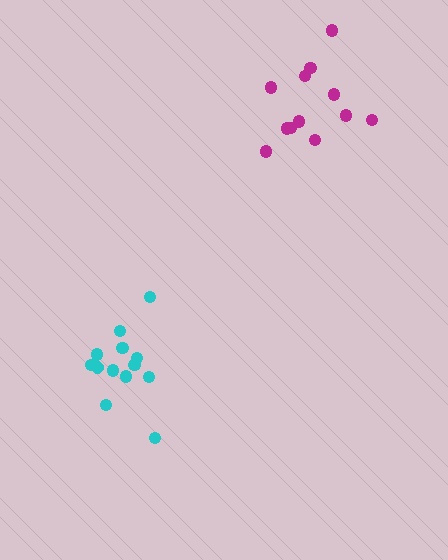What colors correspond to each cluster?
The clusters are colored: magenta, cyan.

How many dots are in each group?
Group 1: 12 dots, Group 2: 13 dots (25 total).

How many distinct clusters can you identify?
There are 2 distinct clusters.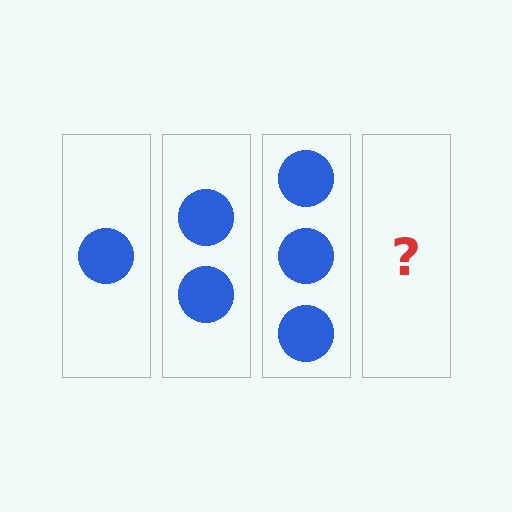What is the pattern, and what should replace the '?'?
The pattern is that each step adds one more circle. The '?' should be 4 circles.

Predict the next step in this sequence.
The next step is 4 circles.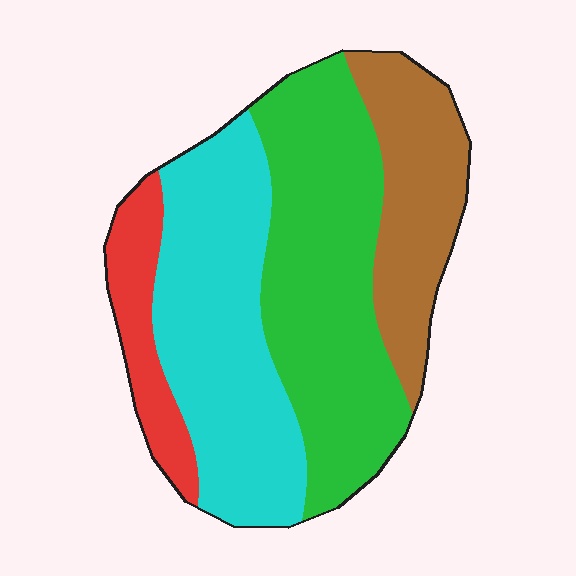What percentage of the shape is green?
Green takes up about three eighths (3/8) of the shape.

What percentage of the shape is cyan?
Cyan covers 33% of the shape.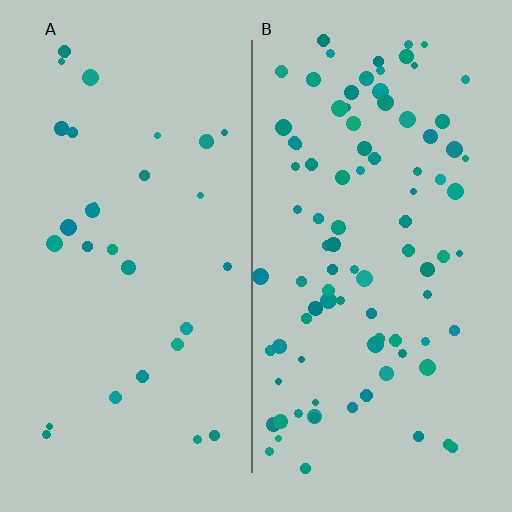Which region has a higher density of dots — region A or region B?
B (the right).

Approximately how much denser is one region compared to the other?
Approximately 3.2× — region B over region A.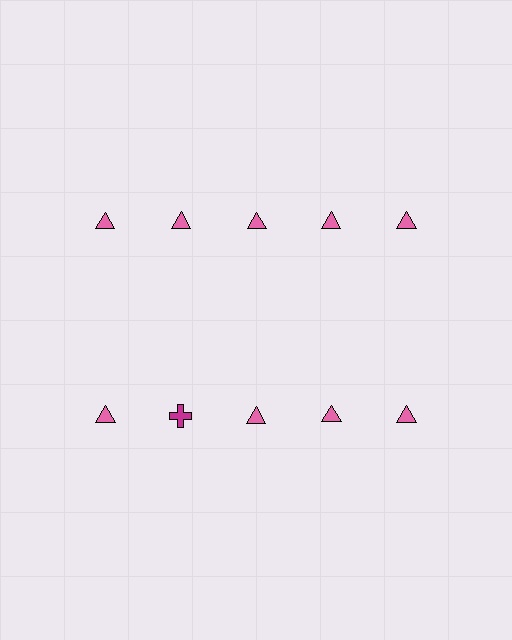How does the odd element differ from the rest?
It differs in both color (magenta instead of pink) and shape (cross instead of triangle).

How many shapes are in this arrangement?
There are 10 shapes arranged in a grid pattern.